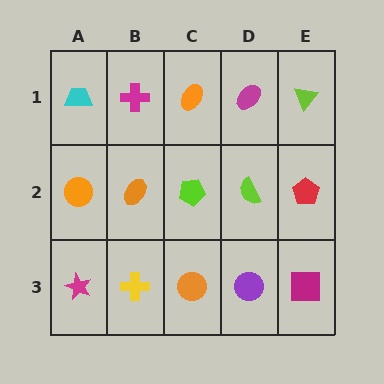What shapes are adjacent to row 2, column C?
An orange ellipse (row 1, column C), an orange circle (row 3, column C), an orange ellipse (row 2, column B), a lime semicircle (row 2, column D).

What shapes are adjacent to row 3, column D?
A lime semicircle (row 2, column D), an orange circle (row 3, column C), a magenta square (row 3, column E).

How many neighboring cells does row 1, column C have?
3.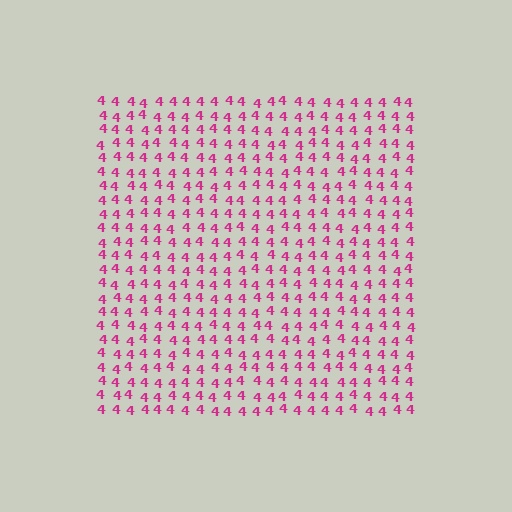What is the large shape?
The large shape is a square.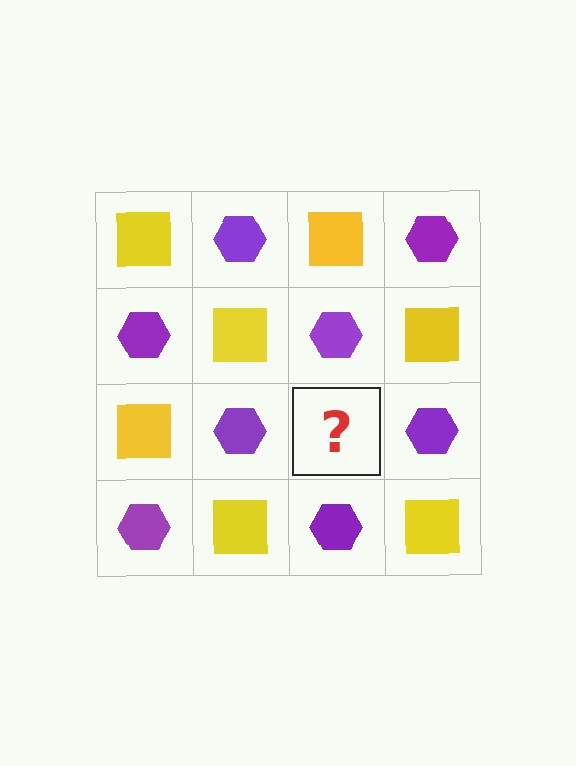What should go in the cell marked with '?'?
The missing cell should contain a yellow square.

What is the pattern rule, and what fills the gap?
The rule is that it alternates yellow square and purple hexagon in a checkerboard pattern. The gap should be filled with a yellow square.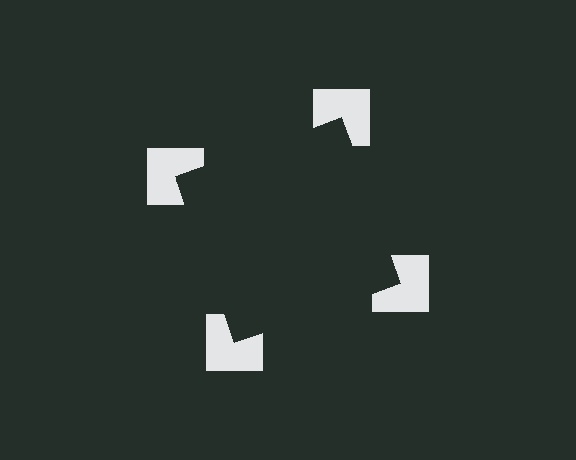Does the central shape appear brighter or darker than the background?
It typically appears slightly darker than the background, even though no actual brightness change is drawn.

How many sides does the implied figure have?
4 sides.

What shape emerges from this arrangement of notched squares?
An illusory square — its edges are inferred from the aligned wedge cuts in the notched squares, not physically drawn.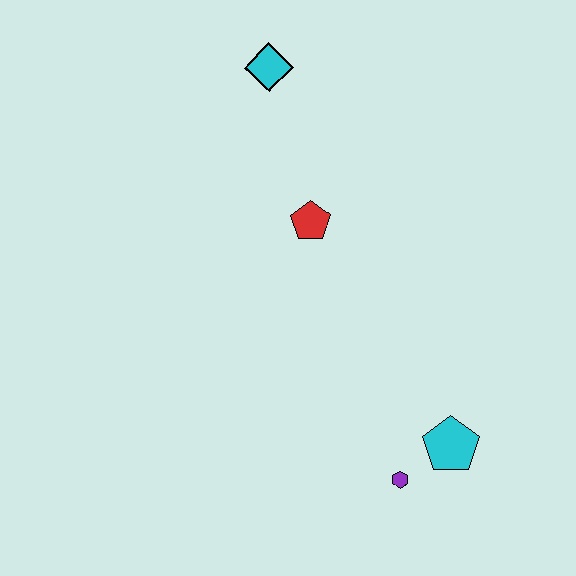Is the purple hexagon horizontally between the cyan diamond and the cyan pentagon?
Yes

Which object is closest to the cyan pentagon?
The purple hexagon is closest to the cyan pentagon.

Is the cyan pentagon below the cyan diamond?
Yes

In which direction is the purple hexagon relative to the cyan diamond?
The purple hexagon is below the cyan diamond.